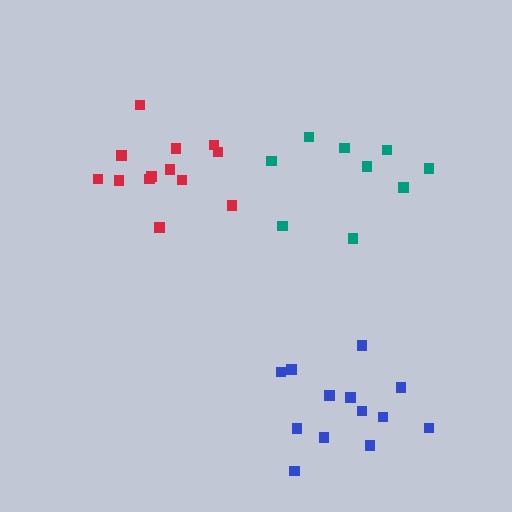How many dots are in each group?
Group 1: 13 dots, Group 2: 9 dots, Group 3: 13 dots (35 total).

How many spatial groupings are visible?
There are 3 spatial groupings.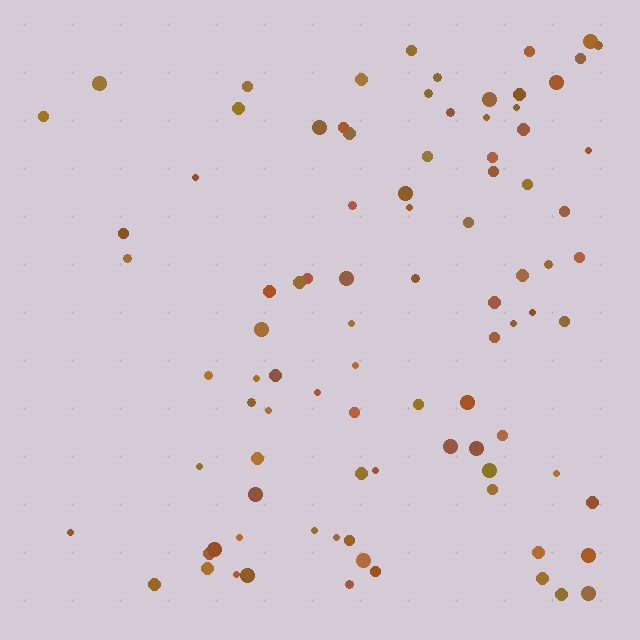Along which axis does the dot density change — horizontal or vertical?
Horizontal.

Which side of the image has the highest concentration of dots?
The right.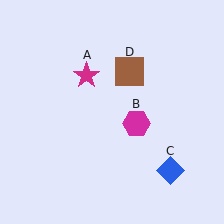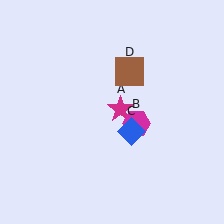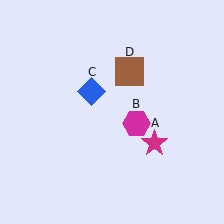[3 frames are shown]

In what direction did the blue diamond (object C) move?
The blue diamond (object C) moved up and to the left.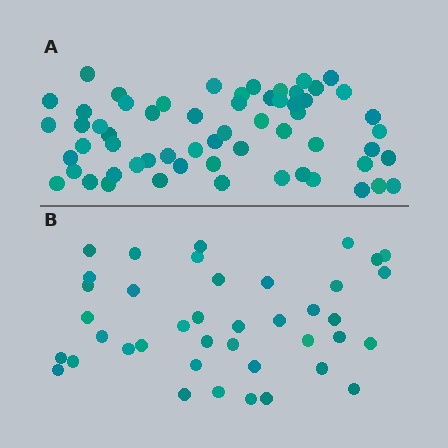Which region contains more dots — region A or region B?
Region A (the top region) has more dots.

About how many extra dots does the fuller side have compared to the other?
Region A has approximately 20 more dots than region B.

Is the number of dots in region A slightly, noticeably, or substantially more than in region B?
Region A has substantially more. The ratio is roughly 1.5 to 1.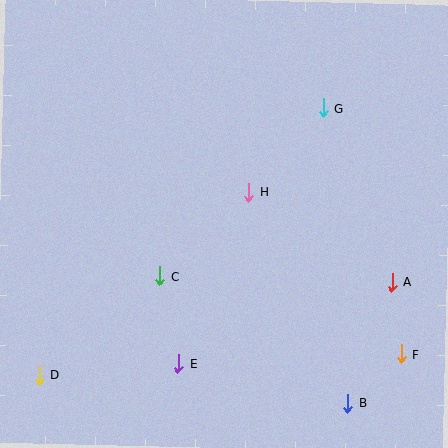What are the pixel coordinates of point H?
Point H is at (248, 192).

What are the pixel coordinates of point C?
Point C is at (159, 276).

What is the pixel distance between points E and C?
The distance between E and C is 89 pixels.